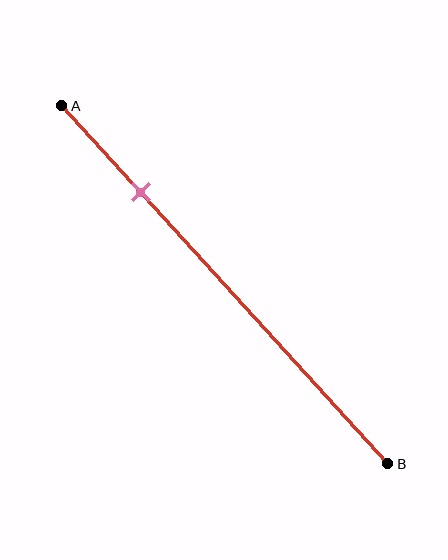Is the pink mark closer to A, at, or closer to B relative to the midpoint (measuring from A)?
The pink mark is closer to point A than the midpoint of segment AB.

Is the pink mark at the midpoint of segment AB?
No, the mark is at about 25% from A, not at the 50% midpoint.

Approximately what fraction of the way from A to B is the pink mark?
The pink mark is approximately 25% of the way from A to B.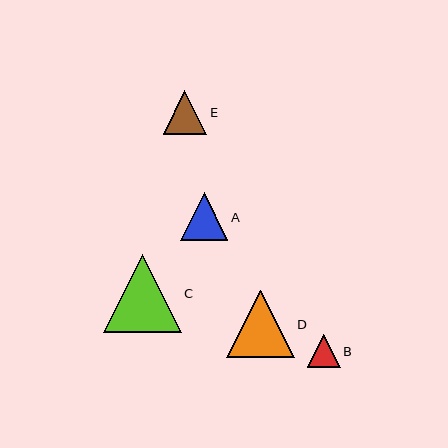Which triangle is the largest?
Triangle C is the largest with a size of approximately 78 pixels.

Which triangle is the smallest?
Triangle B is the smallest with a size of approximately 33 pixels.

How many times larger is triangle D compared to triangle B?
Triangle D is approximately 2.1 times the size of triangle B.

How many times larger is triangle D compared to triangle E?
Triangle D is approximately 1.5 times the size of triangle E.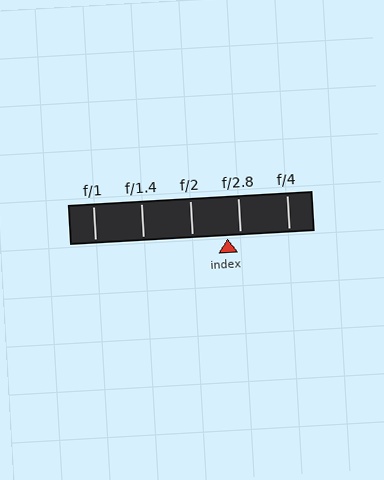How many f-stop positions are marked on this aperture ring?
There are 5 f-stop positions marked.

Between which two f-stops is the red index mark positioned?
The index mark is between f/2 and f/2.8.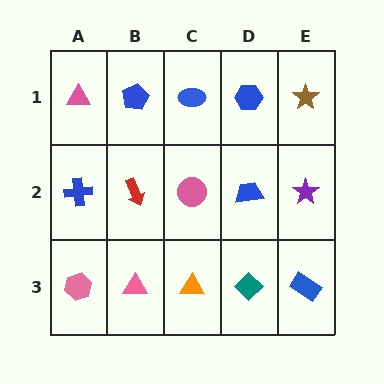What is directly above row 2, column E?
A brown star.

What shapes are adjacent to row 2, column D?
A blue hexagon (row 1, column D), a teal diamond (row 3, column D), a pink circle (row 2, column C), a purple star (row 2, column E).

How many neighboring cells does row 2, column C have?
4.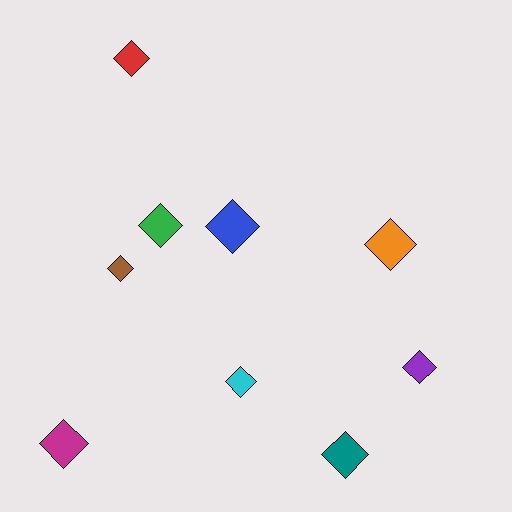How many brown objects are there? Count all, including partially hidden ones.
There is 1 brown object.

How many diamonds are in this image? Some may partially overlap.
There are 9 diamonds.